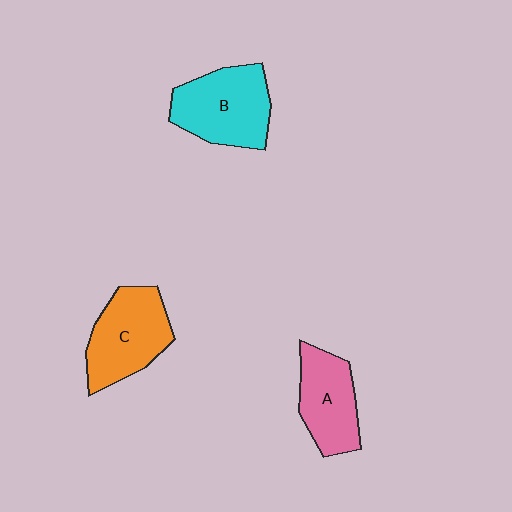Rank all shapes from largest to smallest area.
From largest to smallest: B (cyan), C (orange), A (pink).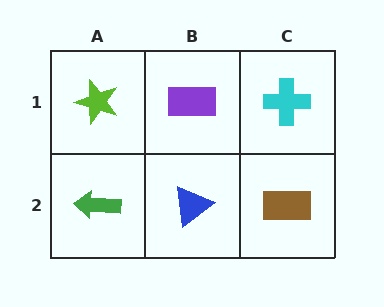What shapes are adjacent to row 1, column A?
A green arrow (row 2, column A), a purple rectangle (row 1, column B).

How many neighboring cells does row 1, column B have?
3.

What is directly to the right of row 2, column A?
A blue triangle.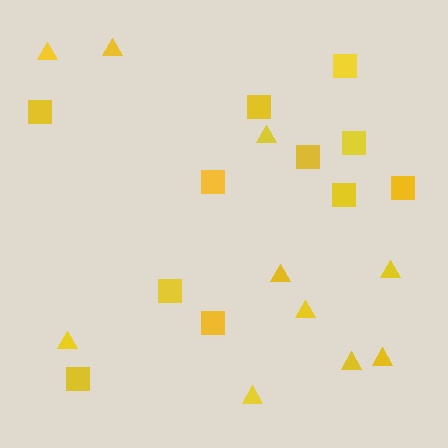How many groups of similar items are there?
There are 2 groups: one group of squares (11) and one group of triangles (10).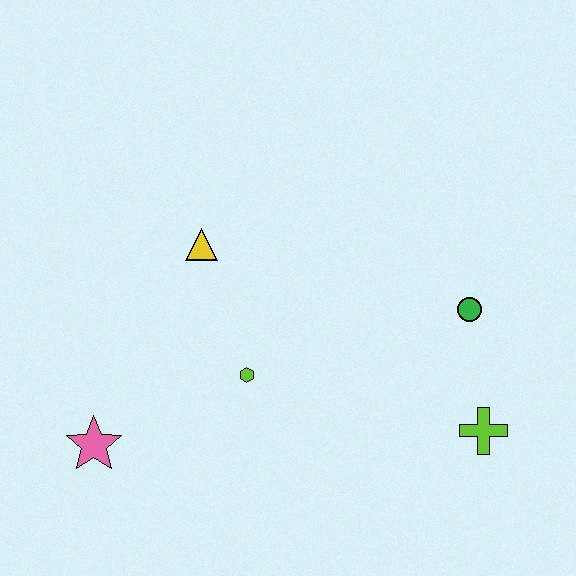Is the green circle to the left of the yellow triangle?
No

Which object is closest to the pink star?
The lime hexagon is closest to the pink star.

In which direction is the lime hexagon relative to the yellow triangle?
The lime hexagon is below the yellow triangle.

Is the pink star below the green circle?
Yes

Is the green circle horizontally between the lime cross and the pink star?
Yes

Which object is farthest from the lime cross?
The pink star is farthest from the lime cross.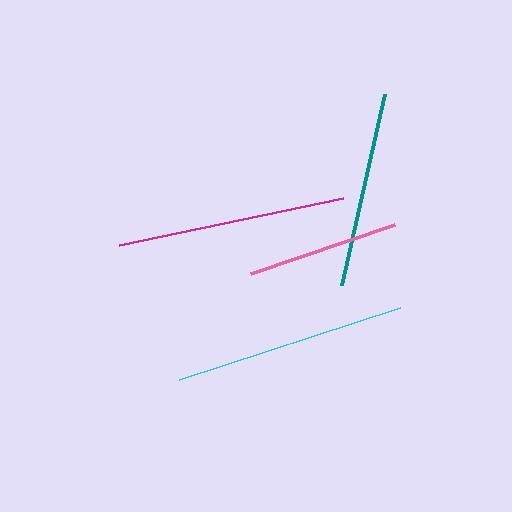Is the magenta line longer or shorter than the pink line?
The magenta line is longer than the pink line.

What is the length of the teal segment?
The teal segment is approximately 195 pixels long.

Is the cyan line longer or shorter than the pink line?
The cyan line is longer than the pink line.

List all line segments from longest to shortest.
From longest to shortest: cyan, magenta, teal, pink.